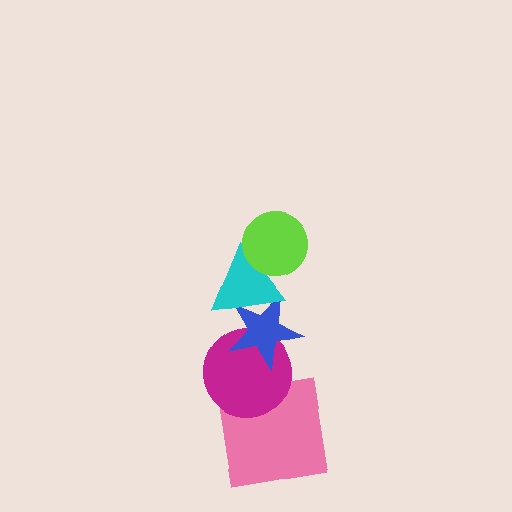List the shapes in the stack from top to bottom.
From top to bottom: the lime circle, the cyan triangle, the blue star, the magenta circle, the pink square.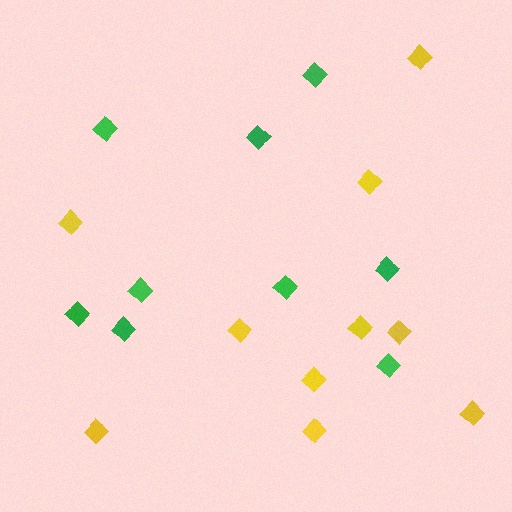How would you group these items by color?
There are 2 groups: one group of yellow diamonds (10) and one group of green diamonds (9).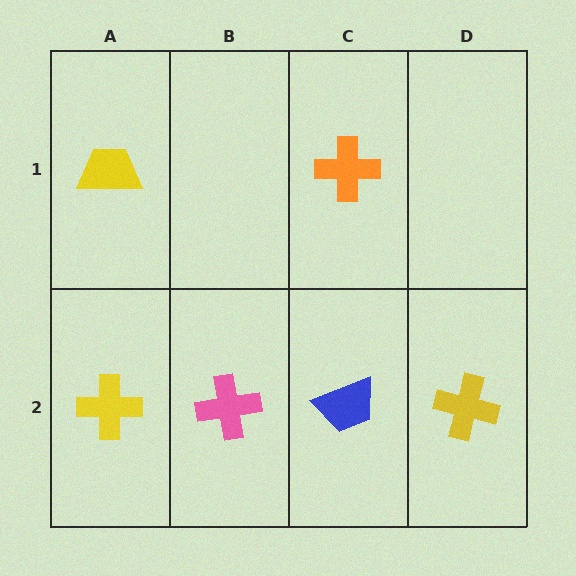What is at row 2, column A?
A yellow cross.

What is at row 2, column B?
A pink cross.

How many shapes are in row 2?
4 shapes.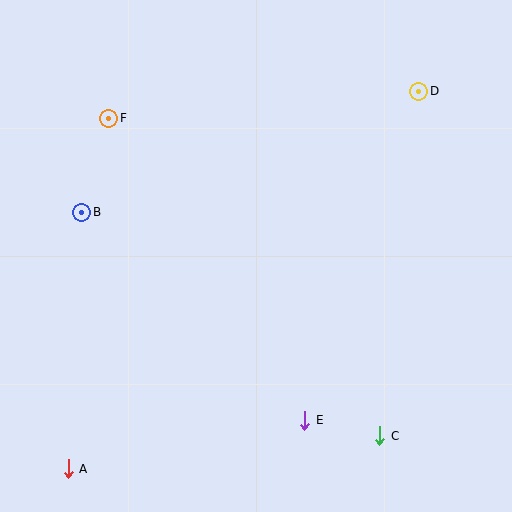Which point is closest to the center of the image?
Point E at (305, 420) is closest to the center.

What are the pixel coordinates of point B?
Point B is at (82, 212).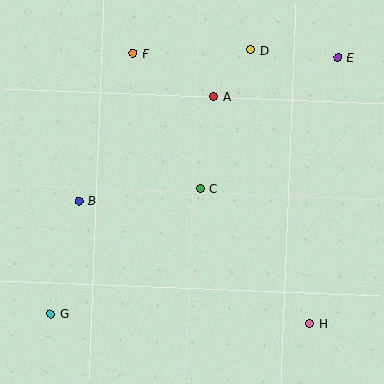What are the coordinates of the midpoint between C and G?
The midpoint between C and G is at (125, 251).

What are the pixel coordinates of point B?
Point B is at (79, 201).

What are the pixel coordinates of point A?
Point A is at (214, 97).